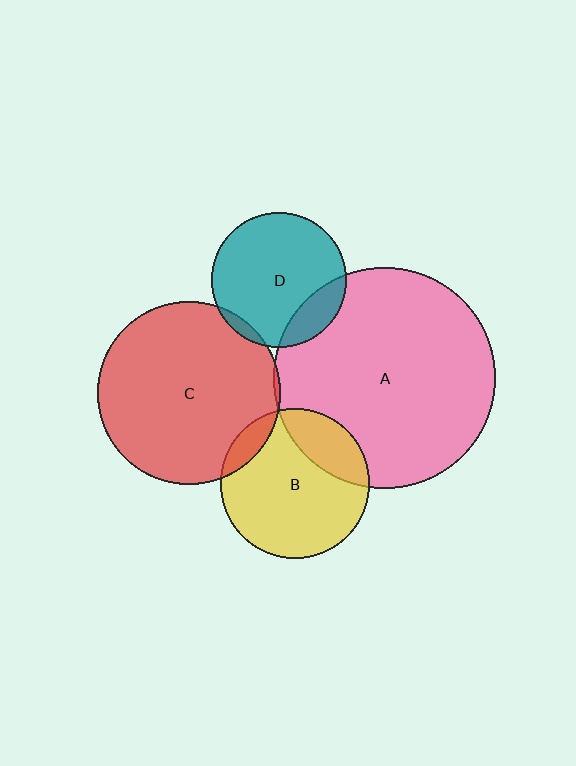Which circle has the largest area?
Circle A (pink).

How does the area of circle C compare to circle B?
Approximately 1.5 times.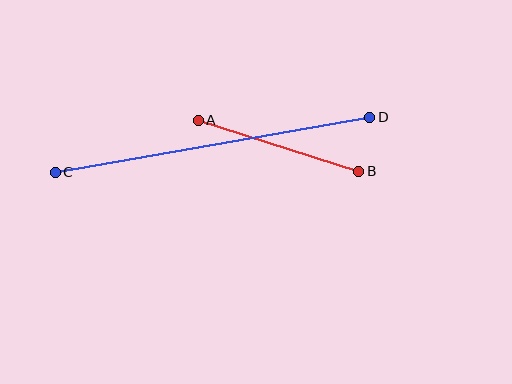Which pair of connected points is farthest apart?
Points C and D are farthest apart.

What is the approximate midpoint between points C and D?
The midpoint is at approximately (212, 145) pixels.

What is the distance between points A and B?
The distance is approximately 168 pixels.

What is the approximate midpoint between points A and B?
The midpoint is at approximately (278, 146) pixels.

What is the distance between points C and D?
The distance is approximately 319 pixels.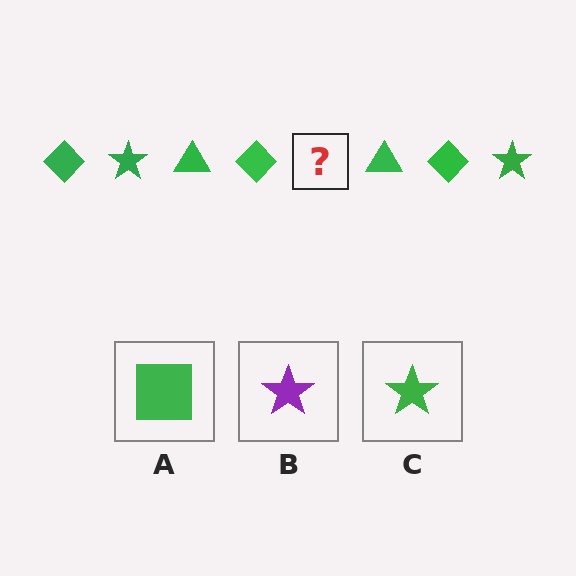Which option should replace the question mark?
Option C.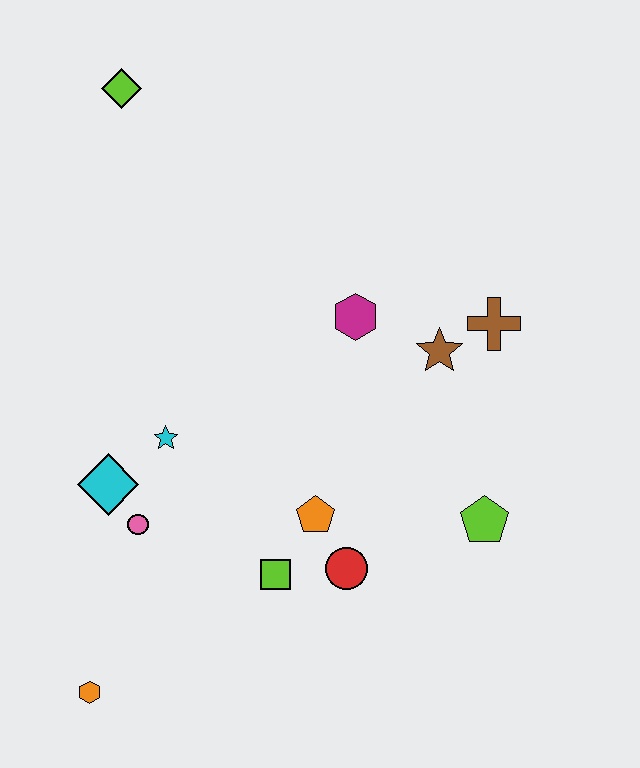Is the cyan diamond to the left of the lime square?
Yes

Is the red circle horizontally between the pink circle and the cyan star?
No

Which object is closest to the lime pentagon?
The red circle is closest to the lime pentagon.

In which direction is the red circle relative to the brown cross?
The red circle is below the brown cross.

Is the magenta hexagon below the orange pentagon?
No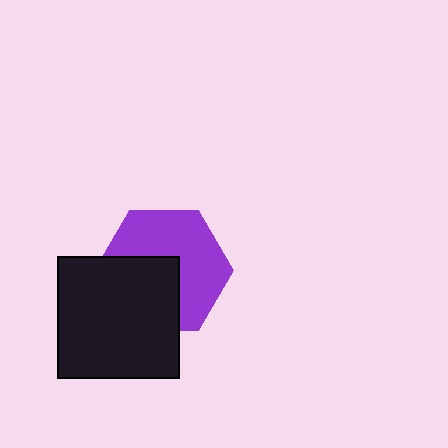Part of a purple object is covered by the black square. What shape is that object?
It is a hexagon.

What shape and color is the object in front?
The object in front is a black square.